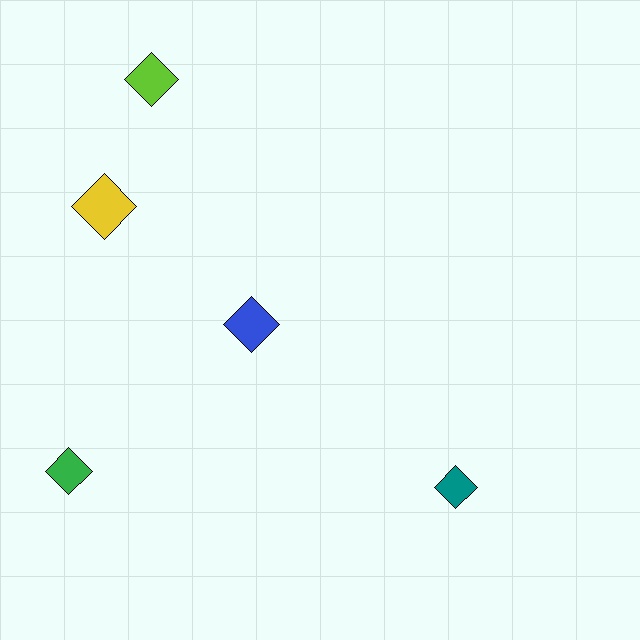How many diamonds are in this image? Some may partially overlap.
There are 5 diamonds.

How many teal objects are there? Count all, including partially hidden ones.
There is 1 teal object.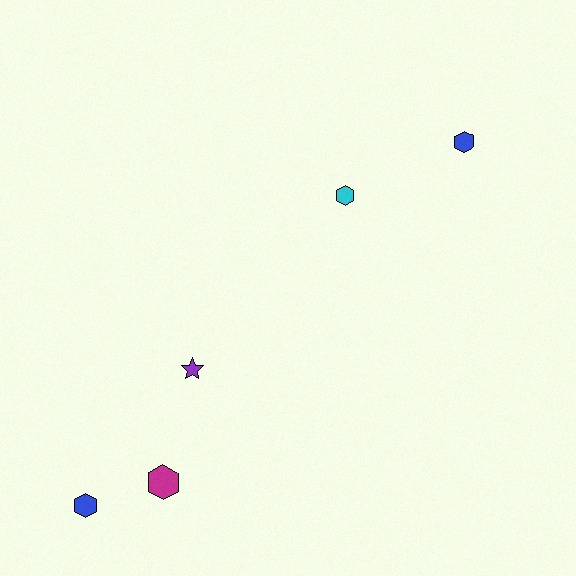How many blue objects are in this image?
There are 2 blue objects.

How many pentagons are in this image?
There are no pentagons.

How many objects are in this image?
There are 5 objects.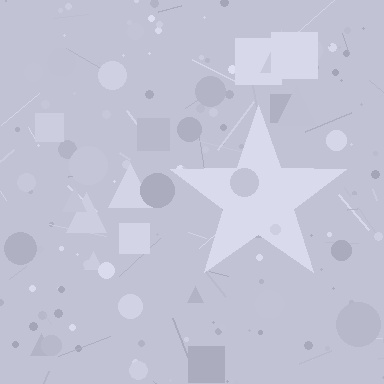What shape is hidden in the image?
A star is hidden in the image.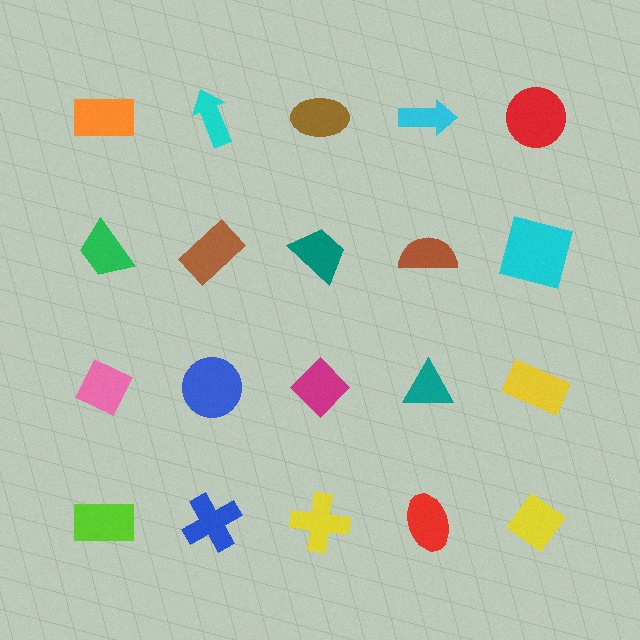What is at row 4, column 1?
A lime rectangle.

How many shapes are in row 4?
5 shapes.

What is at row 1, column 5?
A red circle.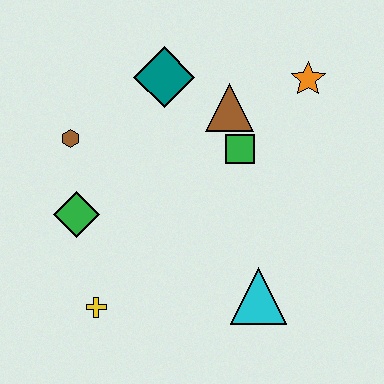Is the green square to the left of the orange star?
Yes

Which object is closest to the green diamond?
The brown hexagon is closest to the green diamond.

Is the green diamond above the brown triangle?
No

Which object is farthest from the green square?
The yellow cross is farthest from the green square.